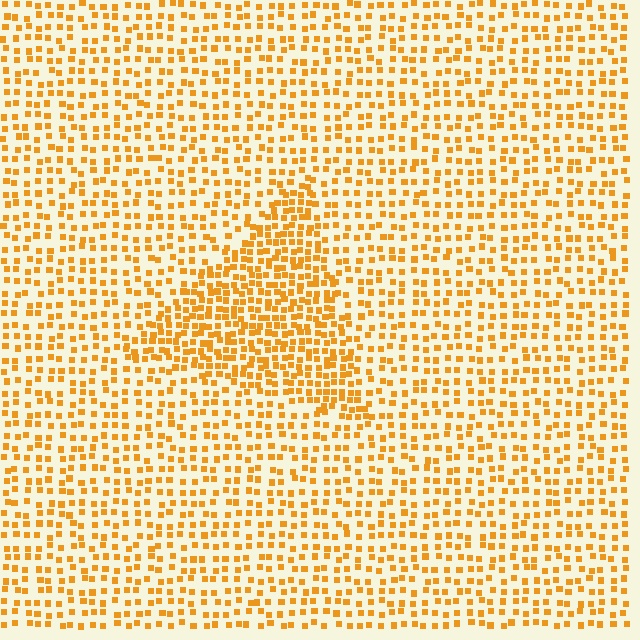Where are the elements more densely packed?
The elements are more densely packed inside the triangle boundary.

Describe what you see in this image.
The image contains small orange elements arranged at two different densities. A triangle-shaped region is visible where the elements are more densely packed than the surrounding area.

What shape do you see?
I see a triangle.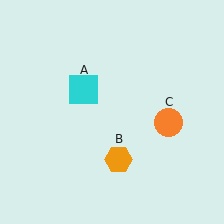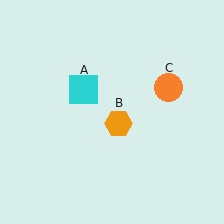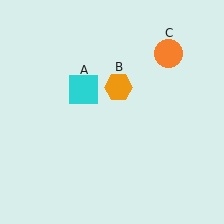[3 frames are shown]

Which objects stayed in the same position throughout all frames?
Cyan square (object A) remained stationary.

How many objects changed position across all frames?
2 objects changed position: orange hexagon (object B), orange circle (object C).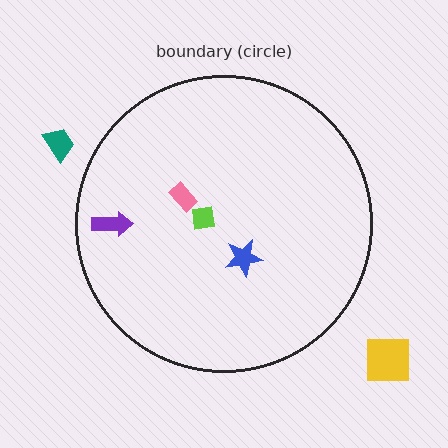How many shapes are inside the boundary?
4 inside, 2 outside.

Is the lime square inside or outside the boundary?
Inside.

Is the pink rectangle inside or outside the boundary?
Inside.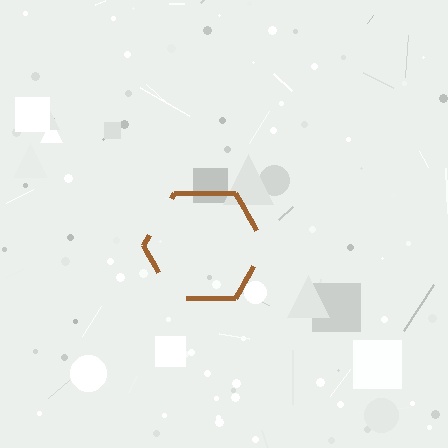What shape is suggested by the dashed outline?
The dashed outline suggests a hexagon.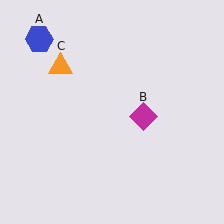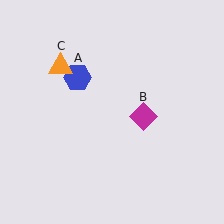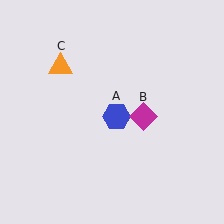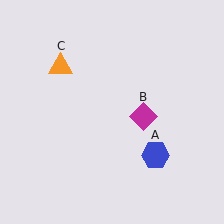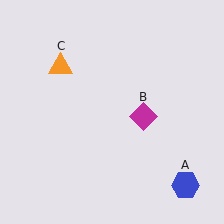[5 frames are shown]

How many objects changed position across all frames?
1 object changed position: blue hexagon (object A).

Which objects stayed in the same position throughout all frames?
Magenta diamond (object B) and orange triangle (object C) remained stationary.